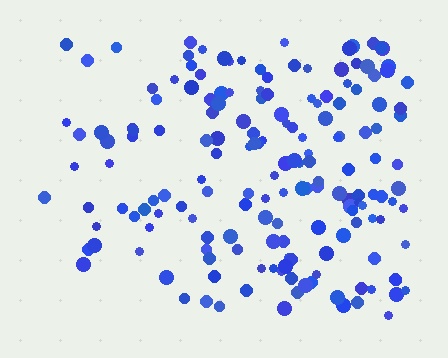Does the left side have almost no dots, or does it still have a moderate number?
Still a moderate number, just noticeably fewer than the right.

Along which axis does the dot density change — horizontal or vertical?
Horizontal.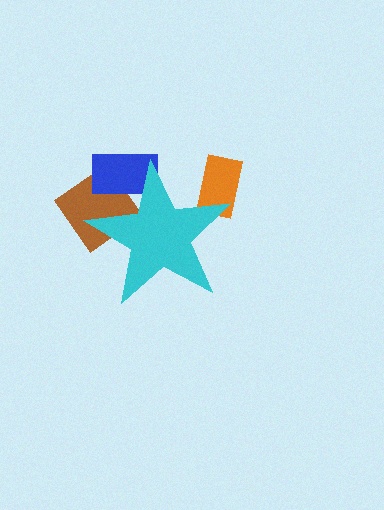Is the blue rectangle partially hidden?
Yes, the blue rectangle is partially hidden behind the cyan star.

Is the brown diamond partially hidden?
Yes, the brown diamond is partially hidden behind the cyan star.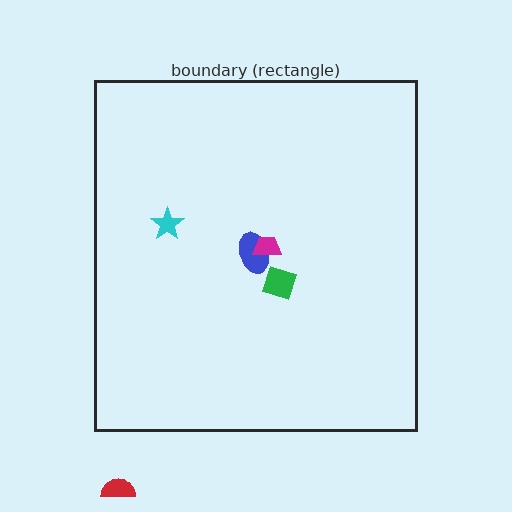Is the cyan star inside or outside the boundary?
Inside.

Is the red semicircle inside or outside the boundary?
Outside.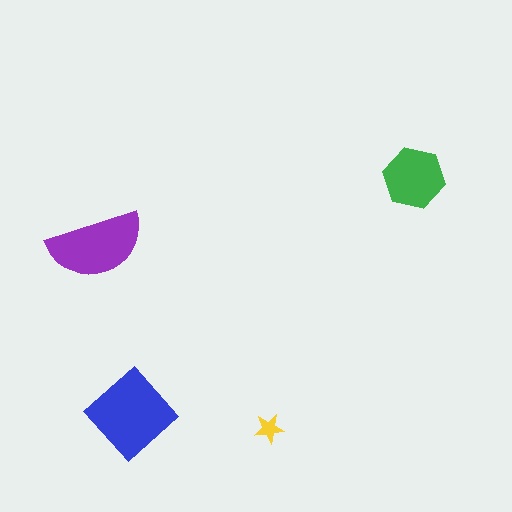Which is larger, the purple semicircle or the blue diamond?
The blue diamond.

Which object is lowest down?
The yellow star is bottommost.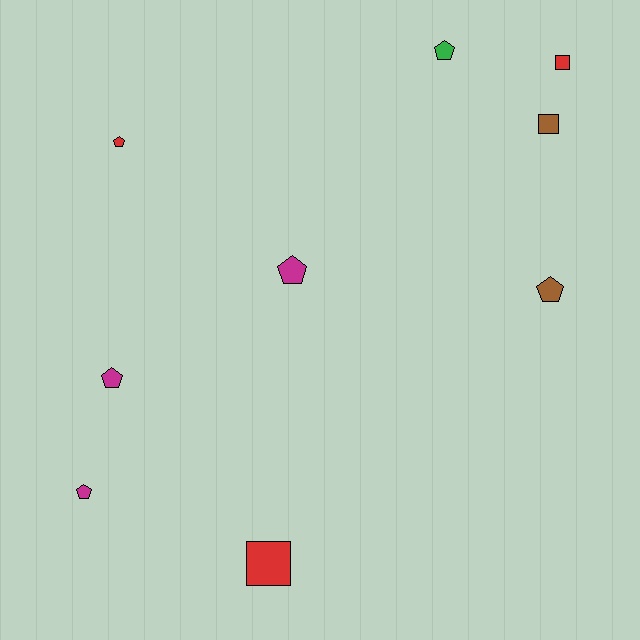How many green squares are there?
There are no green squares.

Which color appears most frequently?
Red, with 3 objects.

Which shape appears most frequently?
Pentagon, with 6 objects.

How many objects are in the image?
There are 9 objects.